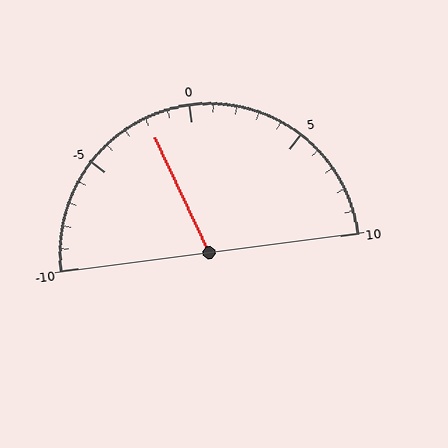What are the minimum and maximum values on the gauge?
The gauge ranges from -10 to 10.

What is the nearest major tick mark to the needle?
The nearest major tick mark is 0.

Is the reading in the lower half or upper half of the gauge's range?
The reading is in the lower half of the range (-10 to 10).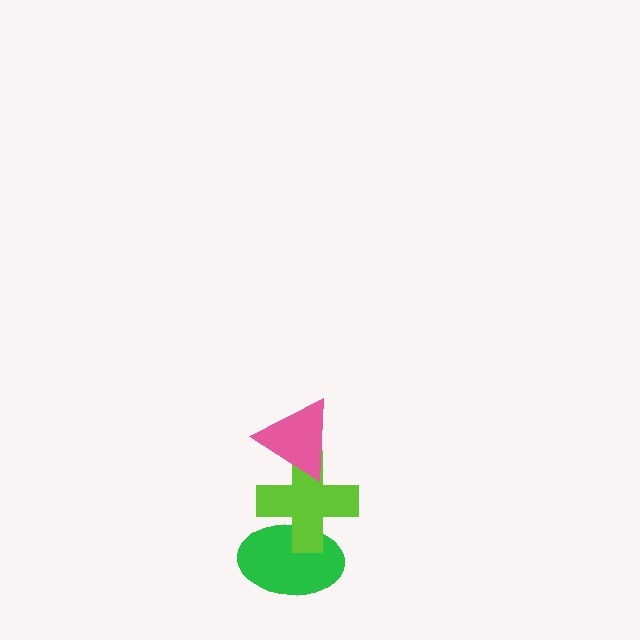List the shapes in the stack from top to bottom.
From top to bottom: the pink triangle, the lime cross, the green ellipse.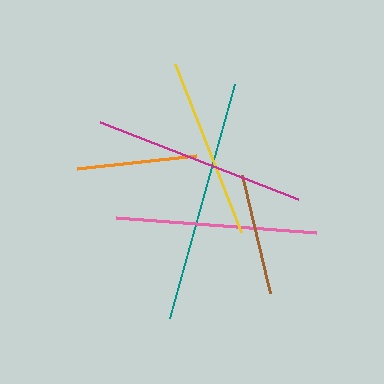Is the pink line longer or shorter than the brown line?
The pink line is longer than the brown line.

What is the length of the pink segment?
The pink segment is approximately 200 pixels long.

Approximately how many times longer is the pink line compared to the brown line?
The pink line is approximately 1.7 times the length of the brown line.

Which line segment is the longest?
The teal line is the longest at approximately 242 pixels.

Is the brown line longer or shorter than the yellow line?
The yellow line is longer than the brown line.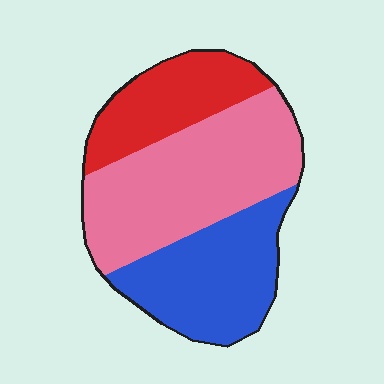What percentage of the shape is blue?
Blue takes up about one third (1/3) of the shape.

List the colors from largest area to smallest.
From largest to smallest: pink, blue, red.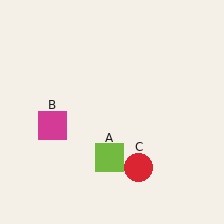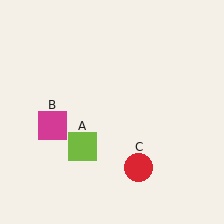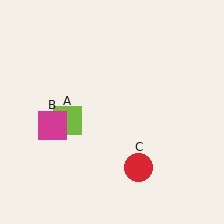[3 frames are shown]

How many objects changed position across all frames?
1 object changed position: lime square (object A).